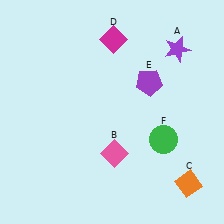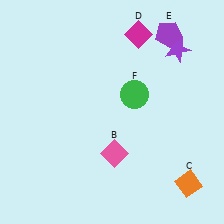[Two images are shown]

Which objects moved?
The objects that moved are: the magenta diamond (D), the purple pentagon (E), the green circle (F).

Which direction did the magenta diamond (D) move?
The magenta diamond (D) moved right.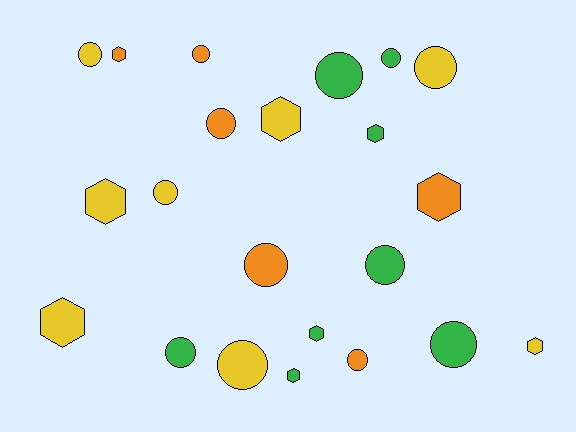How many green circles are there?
There are 5 green circles.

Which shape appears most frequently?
Circle, with 13 objects.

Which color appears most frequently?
Green, with 8 objects.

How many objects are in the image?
There are 22 objects.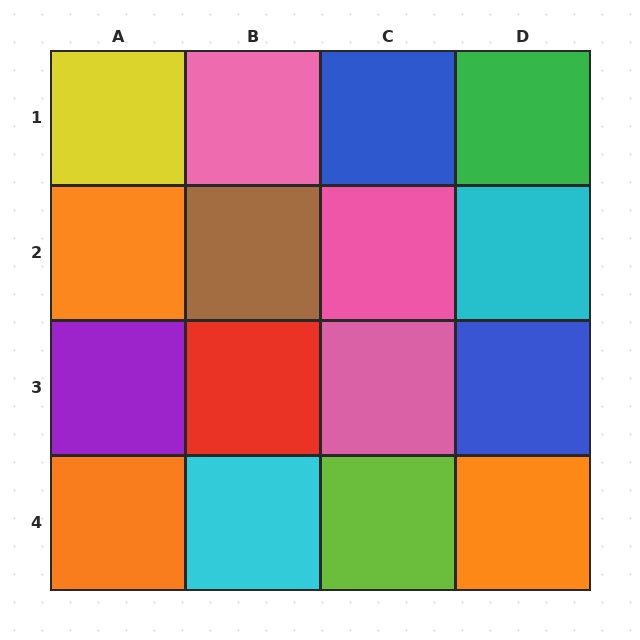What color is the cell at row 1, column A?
Yellow.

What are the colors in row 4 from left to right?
Orange, cyan, lime, orange.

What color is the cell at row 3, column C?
Pink.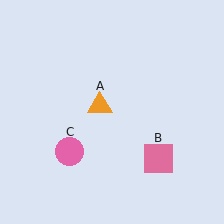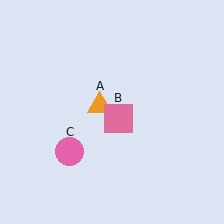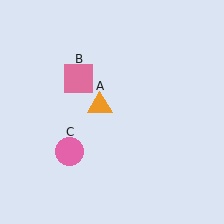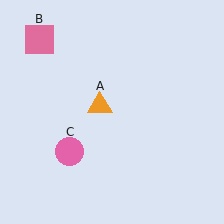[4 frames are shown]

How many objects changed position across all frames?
1 object changed position: pink square (object B).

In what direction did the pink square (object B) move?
The pink square (object B) moved up and to the left.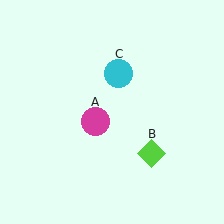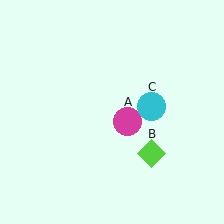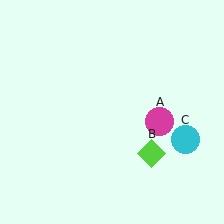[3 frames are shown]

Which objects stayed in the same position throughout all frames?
Lime diamond (object B) remained stationary.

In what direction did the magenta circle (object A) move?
The magenta circle (object A) moved right.